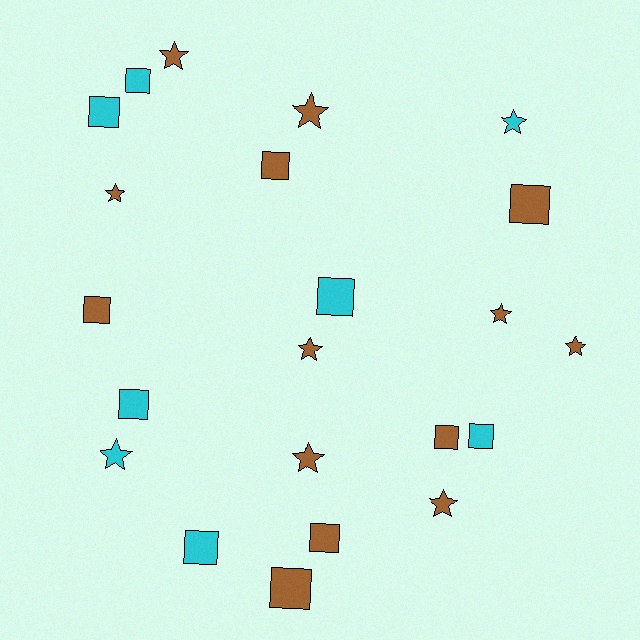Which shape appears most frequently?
Square, with 12 objects.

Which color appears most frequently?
Brown, with 14 objects.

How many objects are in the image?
There are 22 objects.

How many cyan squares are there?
There are 6 cyan squares.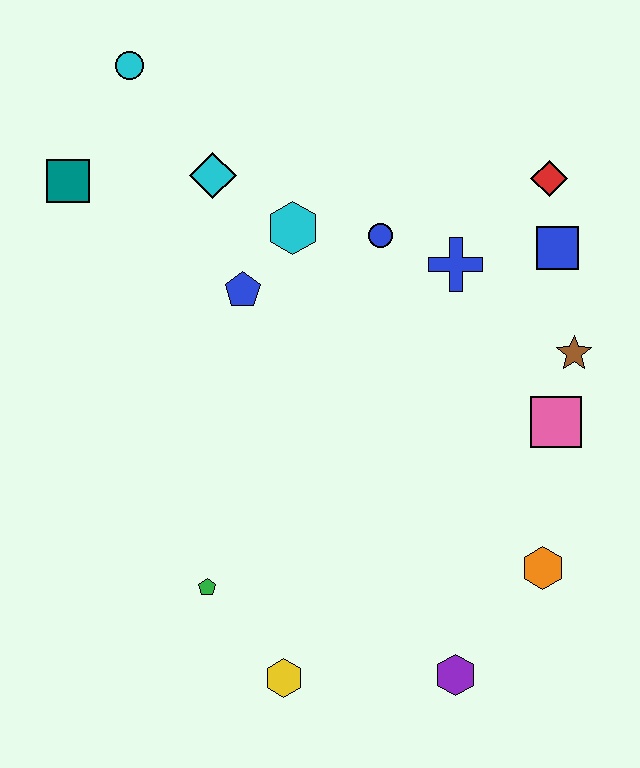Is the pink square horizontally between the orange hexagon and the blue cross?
No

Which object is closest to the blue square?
The red diamond is closest to the blue square.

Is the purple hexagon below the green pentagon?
Yes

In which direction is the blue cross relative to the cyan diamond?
The blue cross is to the right of the cyan diamond.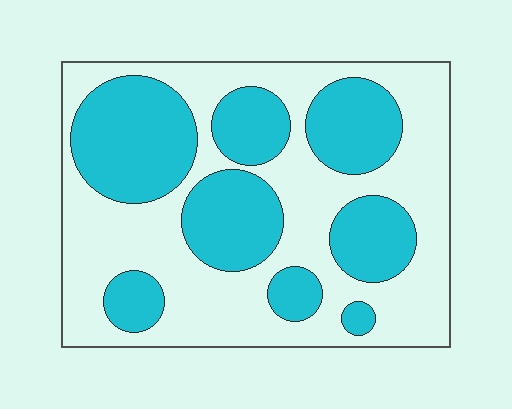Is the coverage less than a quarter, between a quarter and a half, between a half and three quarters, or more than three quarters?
Between a quarter and a half.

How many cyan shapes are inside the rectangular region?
8.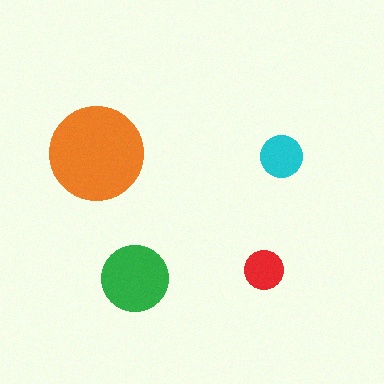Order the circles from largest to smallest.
the orange one, the green one, the cyan one, the red one.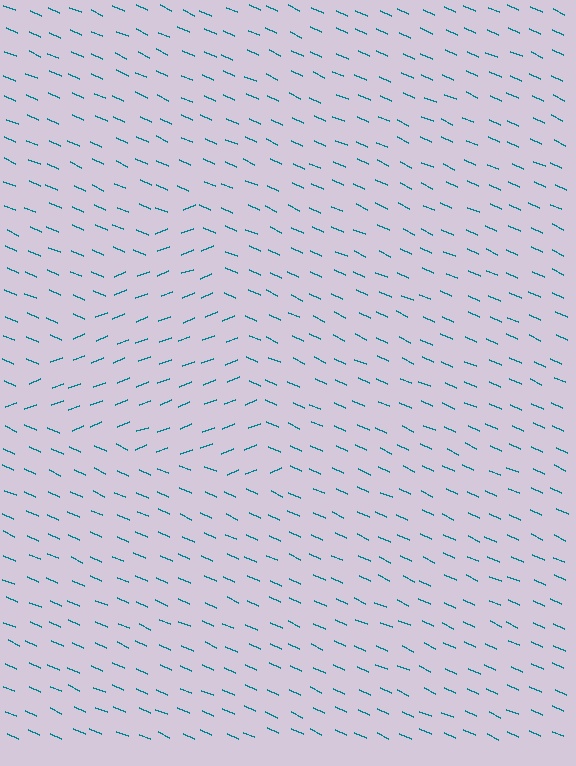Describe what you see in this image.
The image is filled with small teal line segments. A triangle region in the image has lines oriented differently from the surrounding lines, creating a visible texture boundary.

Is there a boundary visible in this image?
Yes, there is a texture boundary formed by a change in line orientation.